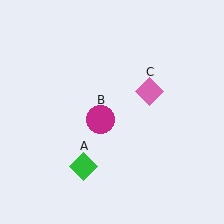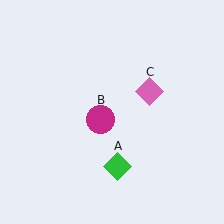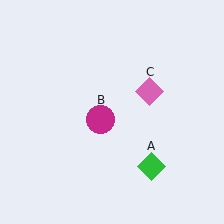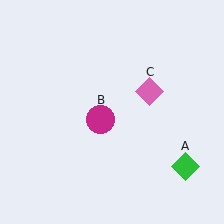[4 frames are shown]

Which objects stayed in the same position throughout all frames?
Magenta circle (object B) and pink diamond (object C) remained stationary.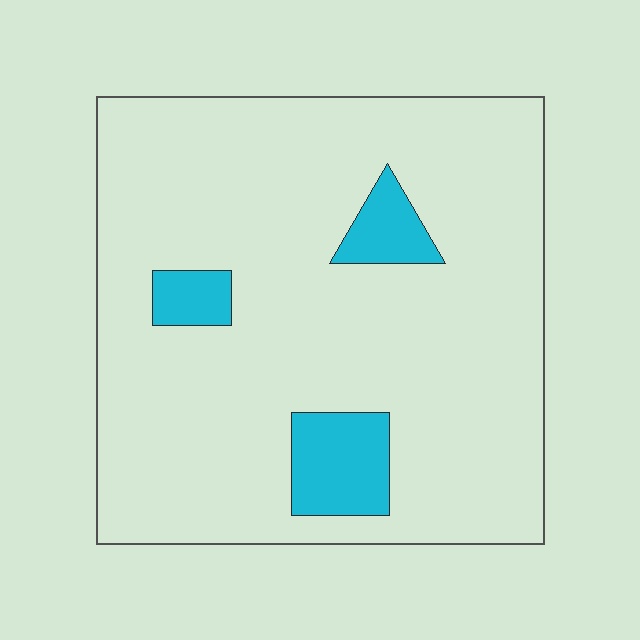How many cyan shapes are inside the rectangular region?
3.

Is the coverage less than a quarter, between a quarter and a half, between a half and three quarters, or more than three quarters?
Less than a quarter.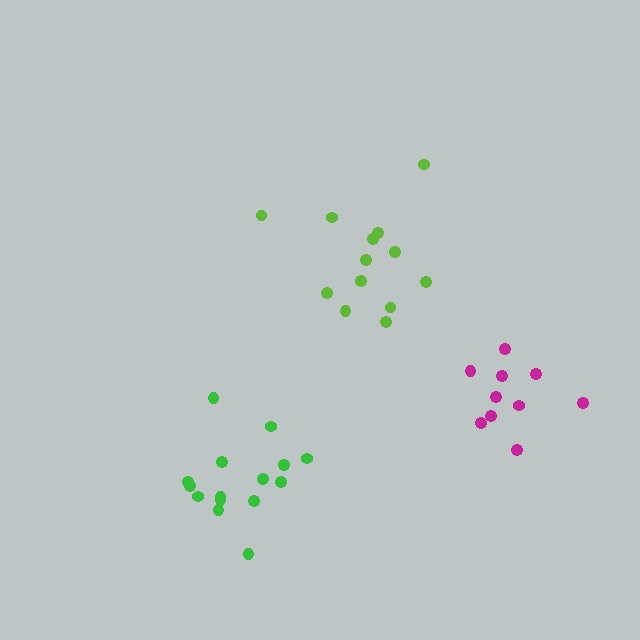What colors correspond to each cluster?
The clusters are colored: lime, magenta, green.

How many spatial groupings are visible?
There are 3 spatial groupings.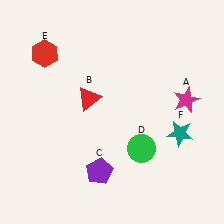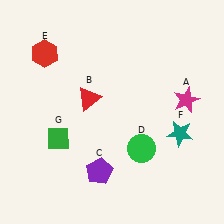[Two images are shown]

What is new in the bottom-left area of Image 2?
A green diamond (G) was added in the bottom-left area of Image 2.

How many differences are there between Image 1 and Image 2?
There is 1 difference between the two images.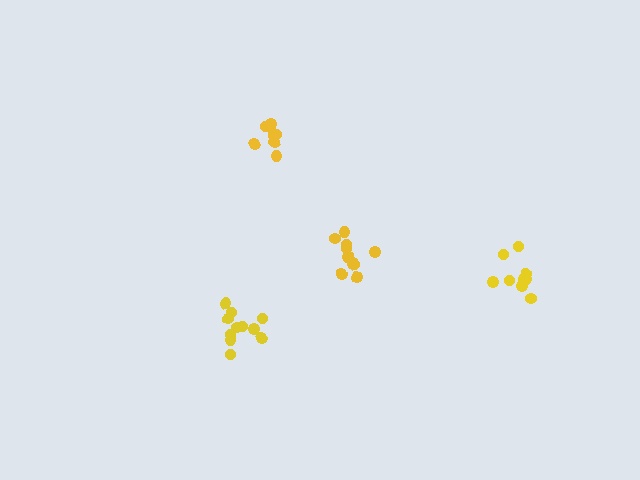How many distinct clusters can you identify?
There are 4 distinct clusters.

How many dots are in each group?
Group 1: 11 dots, Group 2: 11 dots, Group 3: 9 dots, Group 4: 8 dots (39 total).